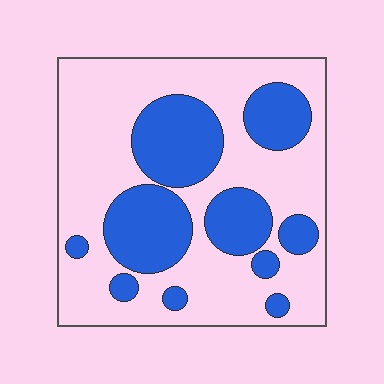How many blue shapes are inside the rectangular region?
10.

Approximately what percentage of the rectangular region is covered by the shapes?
Approximately 35%.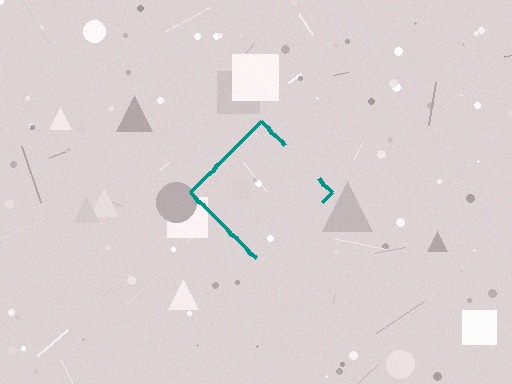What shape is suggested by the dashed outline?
The dashed outline suggests a diamond.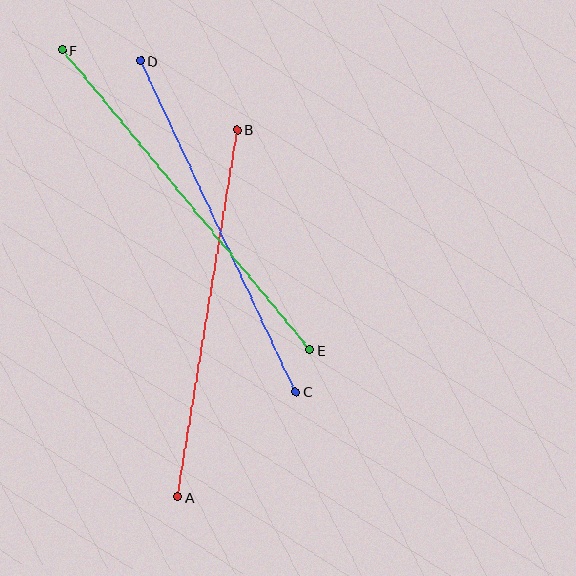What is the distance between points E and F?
The distance is approximately 389 pixels.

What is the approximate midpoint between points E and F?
The midpoint is at approximately (186, 200) pixels.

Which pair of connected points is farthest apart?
Points E and F are farthest apart.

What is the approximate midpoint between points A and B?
The midpoint is at approximately (208, 313) pixels.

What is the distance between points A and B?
The distance is approximately 372 pixels.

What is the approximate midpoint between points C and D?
The midpoint is at approximately (218, 226) pixels.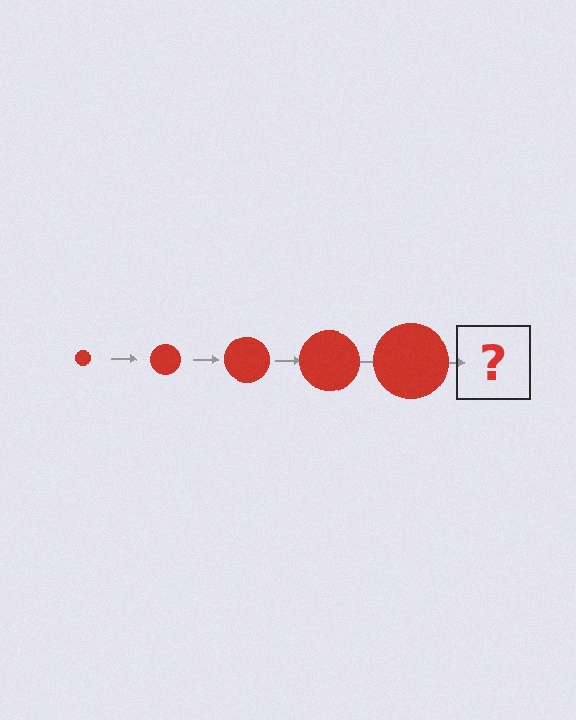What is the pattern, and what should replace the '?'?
The pattern is that the circle gets progressively larger each step. The '?' should be a red circle, larger than the previous one.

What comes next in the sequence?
The next element should be a red circle, larger than the previous one.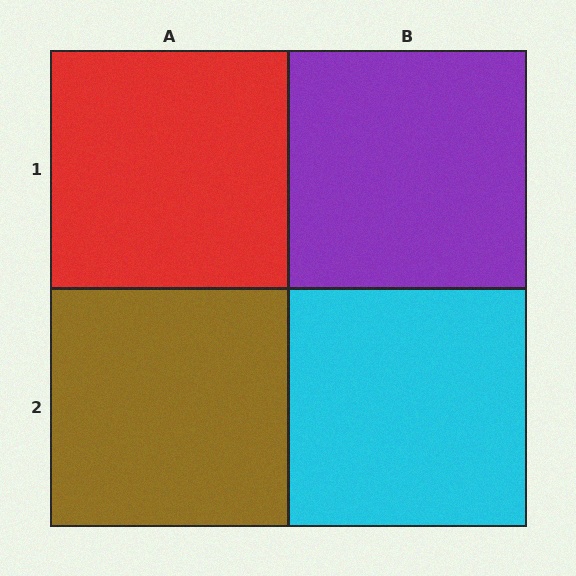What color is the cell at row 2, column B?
Cyan.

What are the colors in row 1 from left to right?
Red, purple.